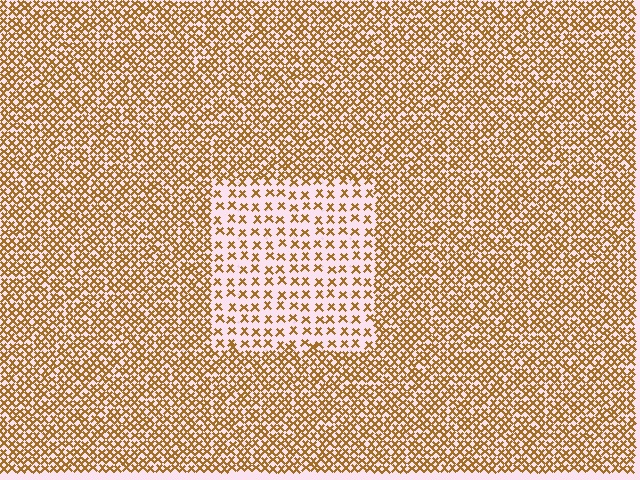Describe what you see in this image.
The image contains small brown elements arranged at two different densities. A rectangle-shaped region is visible where the elements are less densely packed than the surrounding area.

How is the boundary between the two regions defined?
The boundary is defined by a change in element density (approximately 2.4x ratio). All elements are the same color, size, and shape.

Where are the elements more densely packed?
The elements are more densely packed outside the rectangle boundary.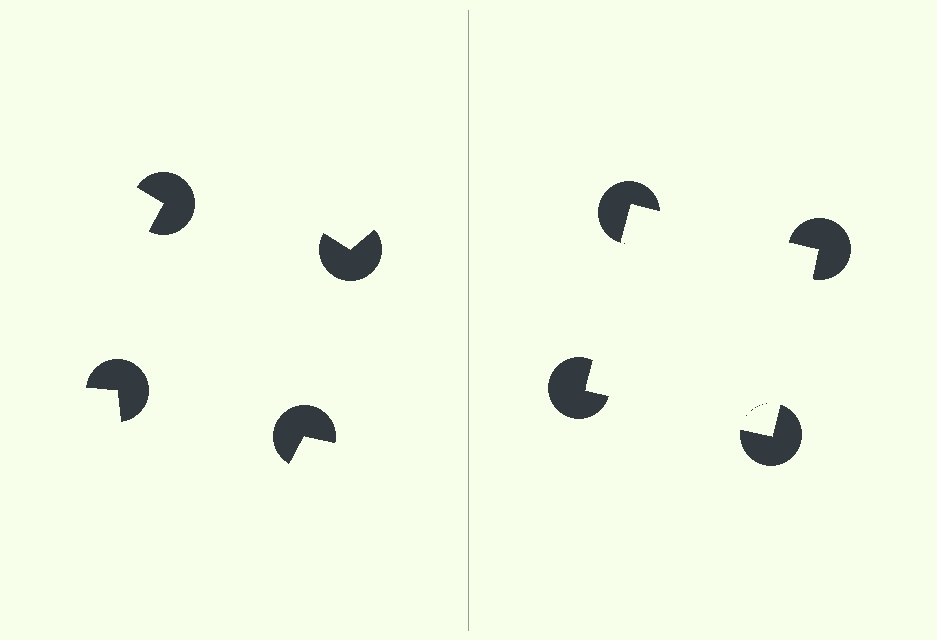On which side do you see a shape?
An illusory square appears on the right side. On the left side the wedge cuts are rotated, so no coherent shape forms.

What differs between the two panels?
The pac-man discs are positioned identically on both sides; only the wedge orientations differ. On the right they align to a square; on the left they are misaligned.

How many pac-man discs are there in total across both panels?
8 — 4 on each side.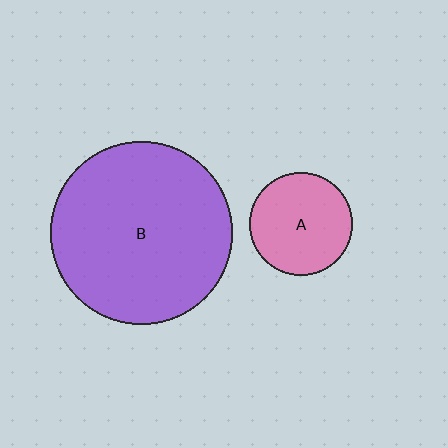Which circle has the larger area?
Circle B (purple).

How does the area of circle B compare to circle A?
Approximately 3.2 times.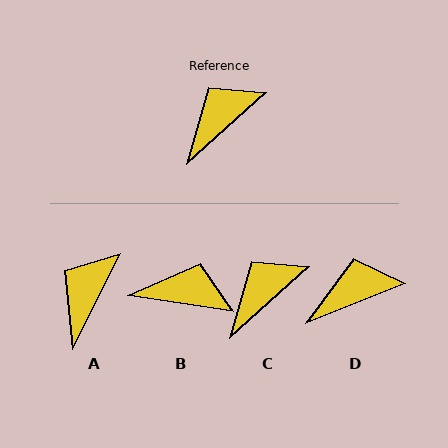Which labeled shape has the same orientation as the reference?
C.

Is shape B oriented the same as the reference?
No, it is off by about 50 degrees.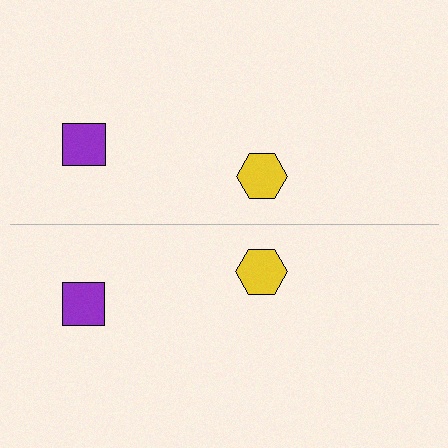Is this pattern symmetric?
Yes, this pattern has bilateral (reflection) symmetry.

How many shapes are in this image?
There are 4 shapes in this image.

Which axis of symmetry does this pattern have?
The pattern has a horizontal axis of symmetry running through the center of the image.